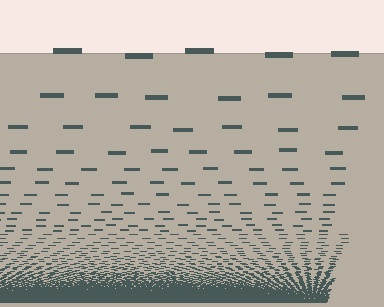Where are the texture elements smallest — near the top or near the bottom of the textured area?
Near the bottom.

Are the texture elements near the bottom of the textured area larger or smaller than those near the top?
Smaller. The gradient is inverted — elements near the bottom are smaller and denser.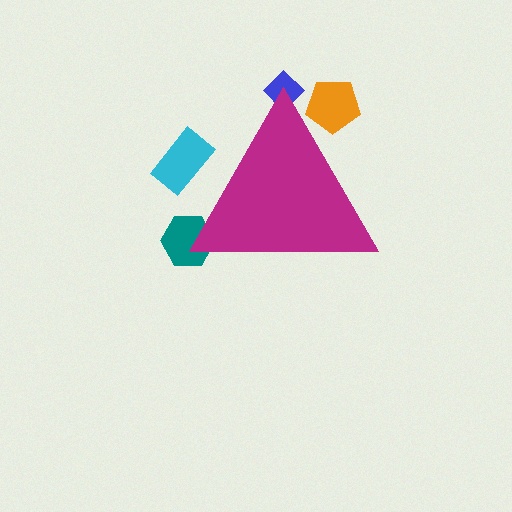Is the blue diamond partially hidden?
Yes, the blue diamond is partially hidden behind the magenta triangle.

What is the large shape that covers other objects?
A magenta triangle.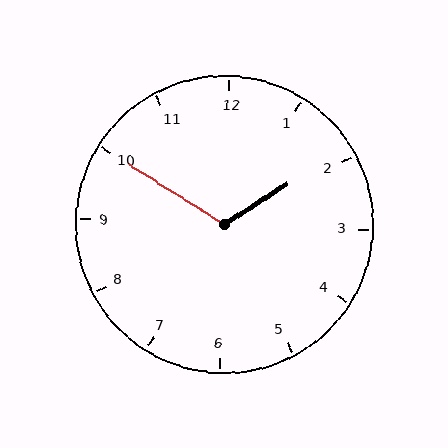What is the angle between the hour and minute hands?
Approximately 115 degrees.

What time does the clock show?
1:50.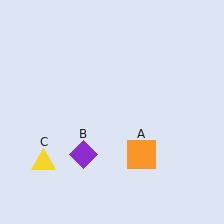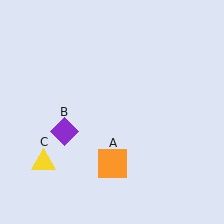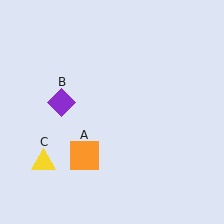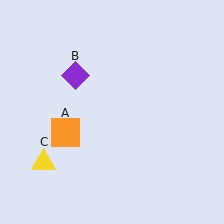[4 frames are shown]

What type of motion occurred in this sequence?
The orange square (object A), purple diamond (object B) rotated clockwise around the center of the scene.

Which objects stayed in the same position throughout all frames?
Yellow triangle (object C) remained stationary.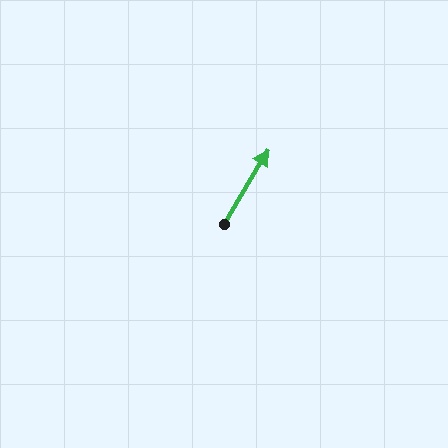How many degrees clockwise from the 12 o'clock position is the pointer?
Approximately 31 degrees.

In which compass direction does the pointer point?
Northeast.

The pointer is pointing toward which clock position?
Roughly 1 o'clock.